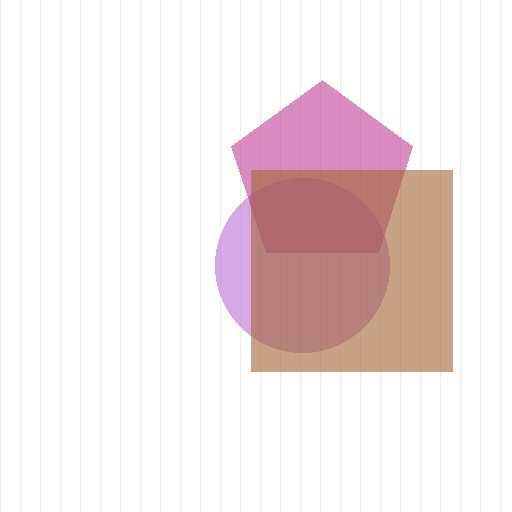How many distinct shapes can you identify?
There are 3 distinct shapes: a magenta pentagon, a purple circle, a brown square.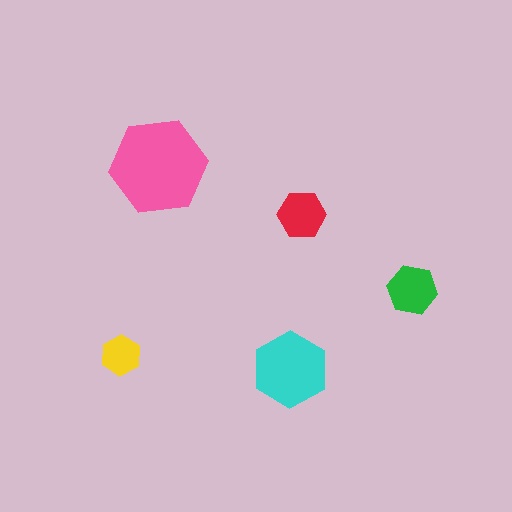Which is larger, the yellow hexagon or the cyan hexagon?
The cyan one.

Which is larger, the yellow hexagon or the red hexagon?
The red one.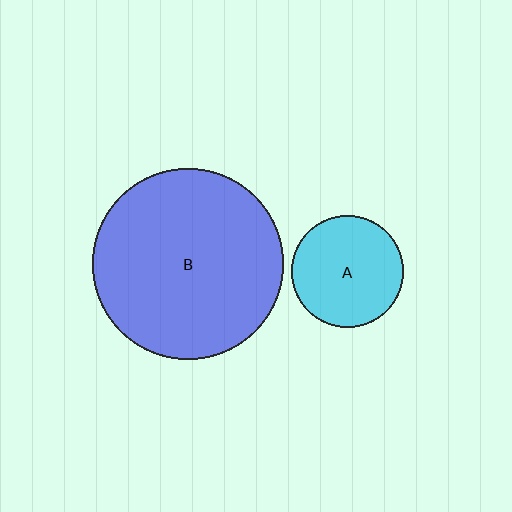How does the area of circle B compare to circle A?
Approximately 2.9 times.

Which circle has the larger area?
Circle B (blue).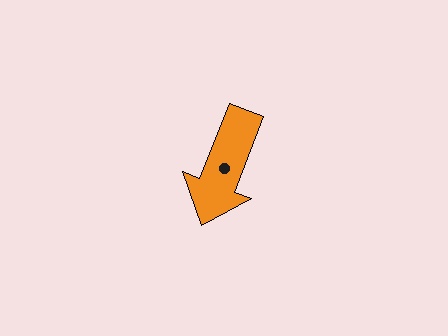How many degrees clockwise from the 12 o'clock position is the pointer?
Approximately 201 degrees.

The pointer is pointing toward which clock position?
Roughly 7 o'clock.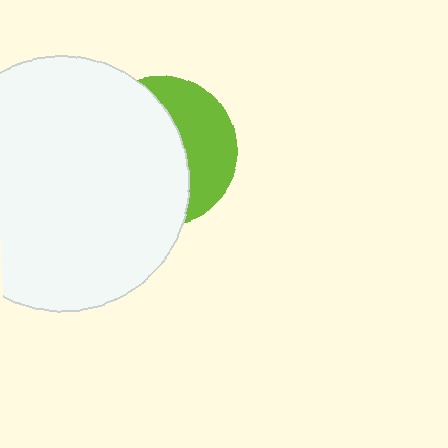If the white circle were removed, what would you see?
You would see the complete lime circle.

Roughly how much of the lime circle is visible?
A small part of it is visible (roughly 37%).